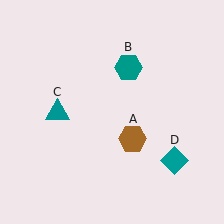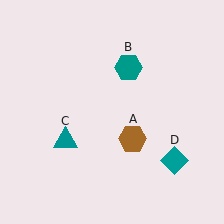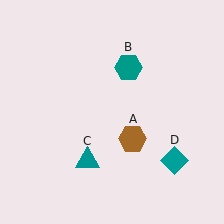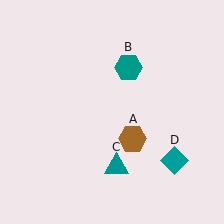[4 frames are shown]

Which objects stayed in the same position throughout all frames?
Brown hexagon (object A) and teal hexagon (object B) and teal diamond (object D) remained stationary.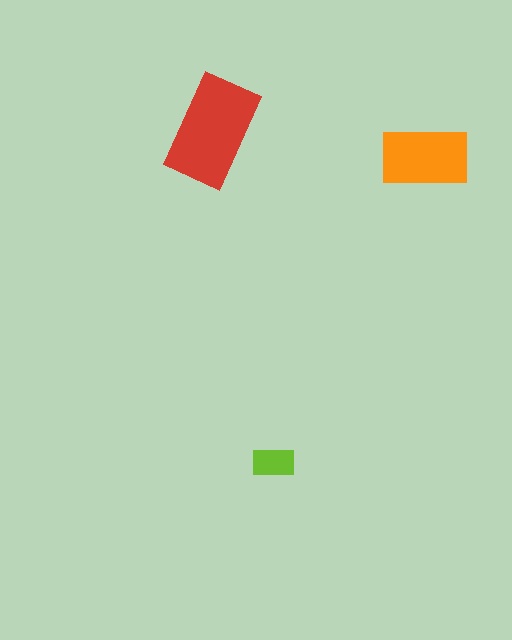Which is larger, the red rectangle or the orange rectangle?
The red one.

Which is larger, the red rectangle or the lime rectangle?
The red one.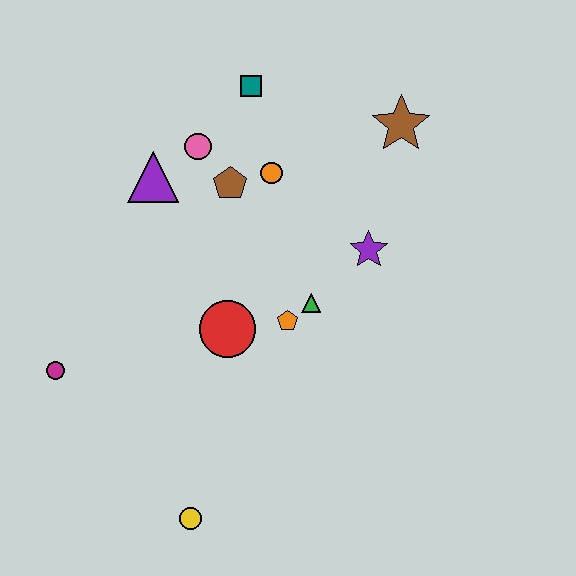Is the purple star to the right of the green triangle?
Yes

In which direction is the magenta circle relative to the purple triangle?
The magenta circle is below the purple triangle.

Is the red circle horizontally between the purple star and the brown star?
No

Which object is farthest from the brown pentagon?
The yellow circle is farthest from the brown pentagon.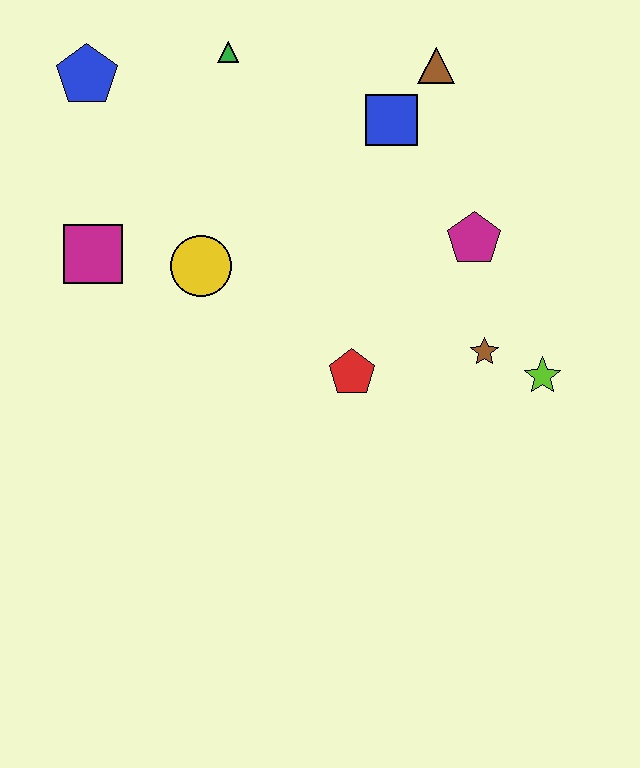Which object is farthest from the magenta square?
The lime star is farthest from the magenta square.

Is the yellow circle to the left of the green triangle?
Yes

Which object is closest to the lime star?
The brown star is closest to the lime star.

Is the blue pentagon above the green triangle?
No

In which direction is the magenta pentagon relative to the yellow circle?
The magenta pentagon is to the right of the yellow circle.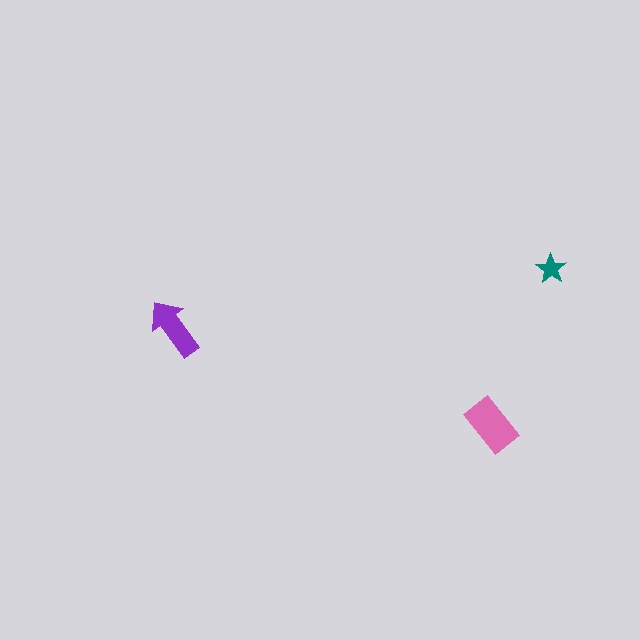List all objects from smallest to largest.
The teal star, the purple arrow, the pink rectangle.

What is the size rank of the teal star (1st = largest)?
3rd.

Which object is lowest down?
The pink rectangle is bottommost.